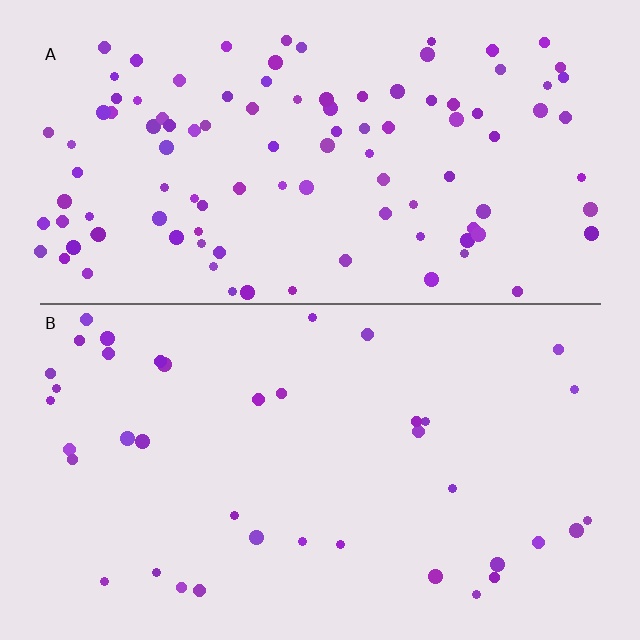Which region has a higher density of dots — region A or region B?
A (the top).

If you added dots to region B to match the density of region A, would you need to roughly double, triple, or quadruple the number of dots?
Approximately triple.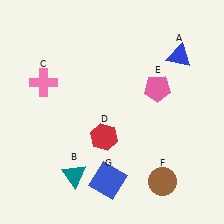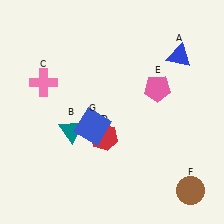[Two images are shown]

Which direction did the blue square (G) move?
The blue square (G) moved up.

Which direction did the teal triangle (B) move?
The teal triangle (B) moved up.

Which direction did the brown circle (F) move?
The brown circle (F) moved right.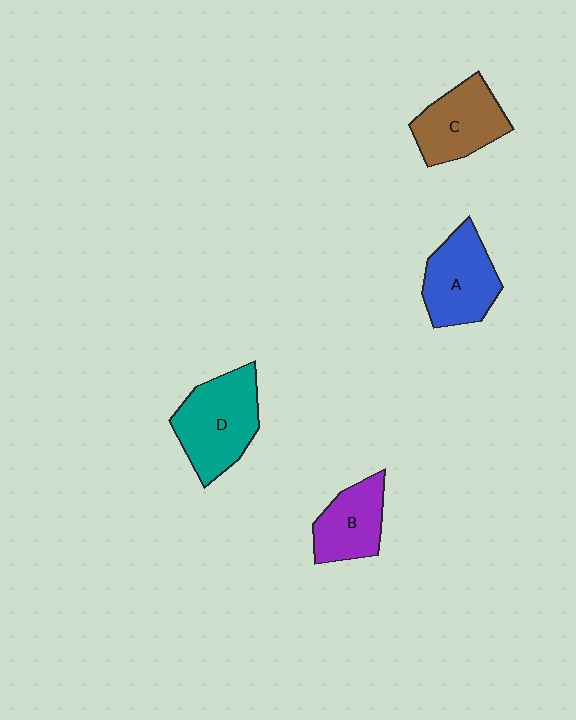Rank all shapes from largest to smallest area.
From largest to smallest: D (teal), A (blue), C (brown), B (purple).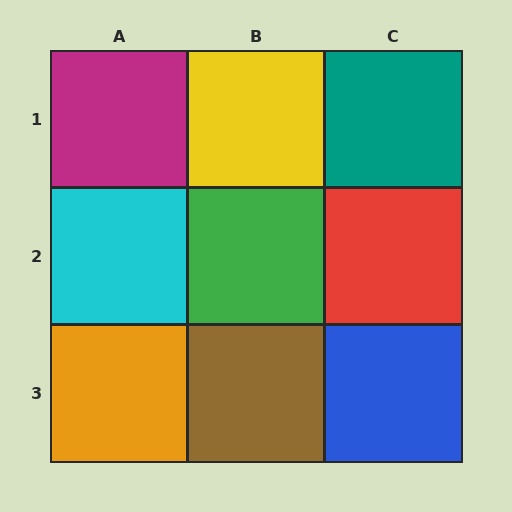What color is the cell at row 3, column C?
Blue.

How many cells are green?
1 cell is green.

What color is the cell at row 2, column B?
Green.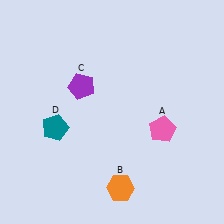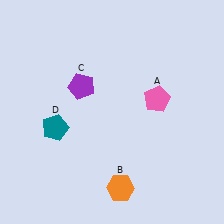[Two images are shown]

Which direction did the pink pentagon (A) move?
The pink pentagon (A) moved up.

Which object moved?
The pink pentagon (A) moved up.